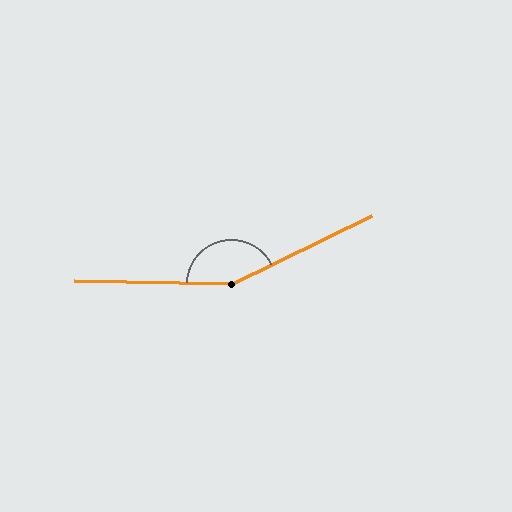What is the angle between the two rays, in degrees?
Approximately 153 degrees.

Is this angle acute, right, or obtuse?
It is obtuse.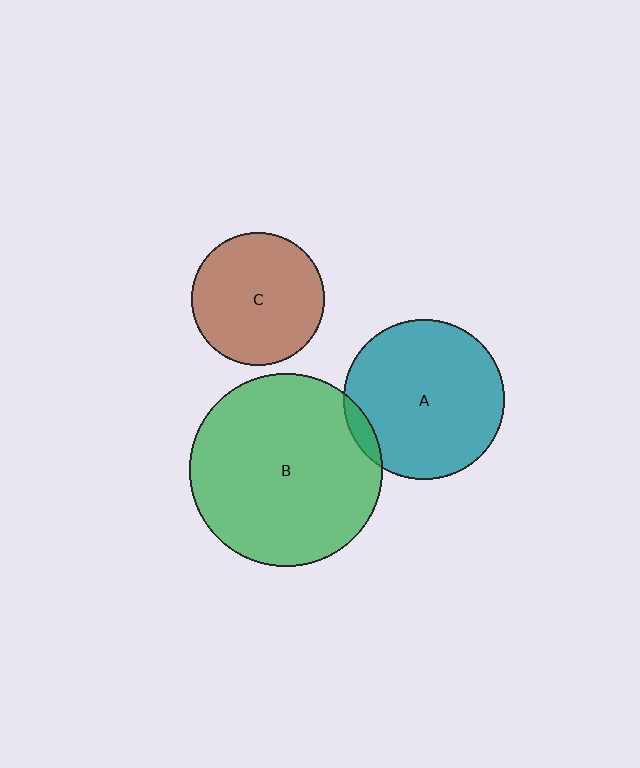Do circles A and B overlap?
Yes.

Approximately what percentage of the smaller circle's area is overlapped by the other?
Approximately 5%.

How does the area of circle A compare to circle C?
Approximately 1.5 times.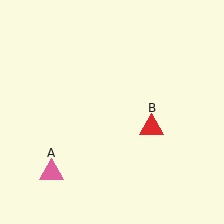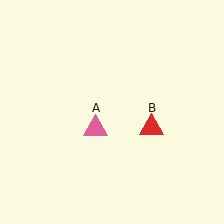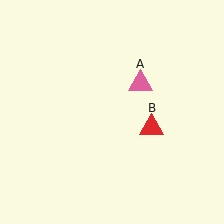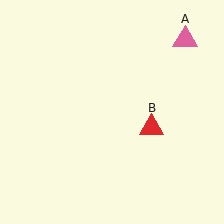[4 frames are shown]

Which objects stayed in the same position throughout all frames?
Red triangle (object B) remained stationary.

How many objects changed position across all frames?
1 object changed position: pink triangle (object A).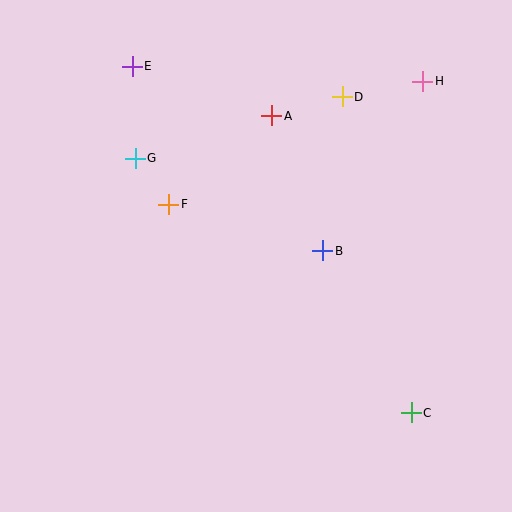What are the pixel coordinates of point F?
Point F is at (169, 204).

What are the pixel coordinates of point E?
Point E is at (132, 66).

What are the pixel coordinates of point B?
Point B is at (323, 251).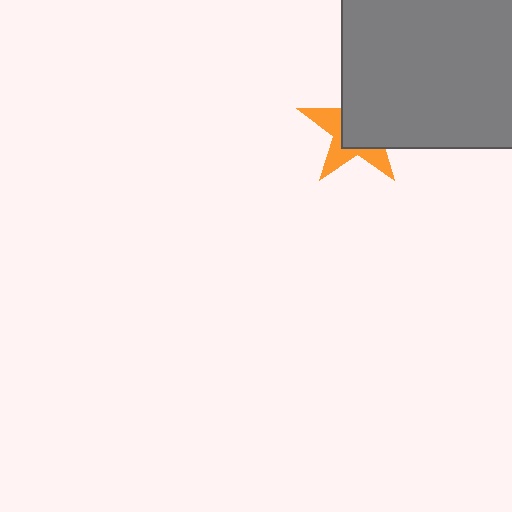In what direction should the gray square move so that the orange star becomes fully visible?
The gray square should move toward the upper-right. That is the shortest direction to clear the overlap and leave the orange star fully visible.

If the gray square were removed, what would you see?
You would see the complete orange star.